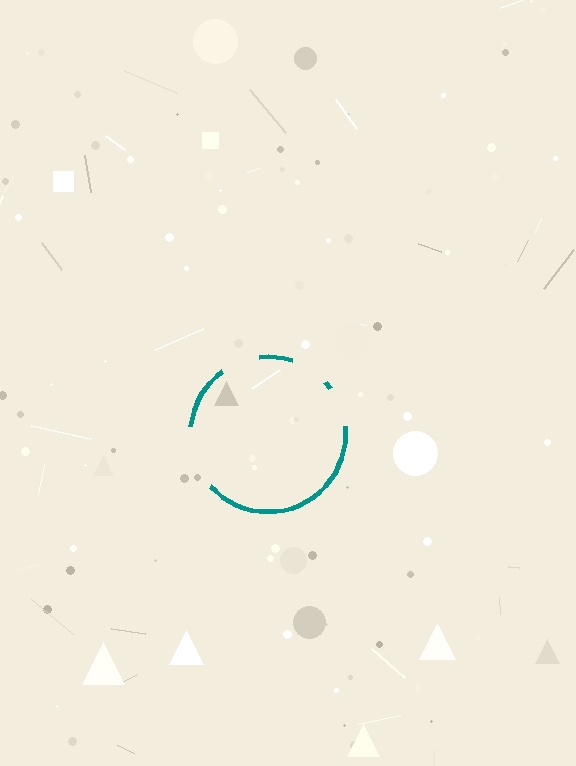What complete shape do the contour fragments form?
The contour fragments form a circle.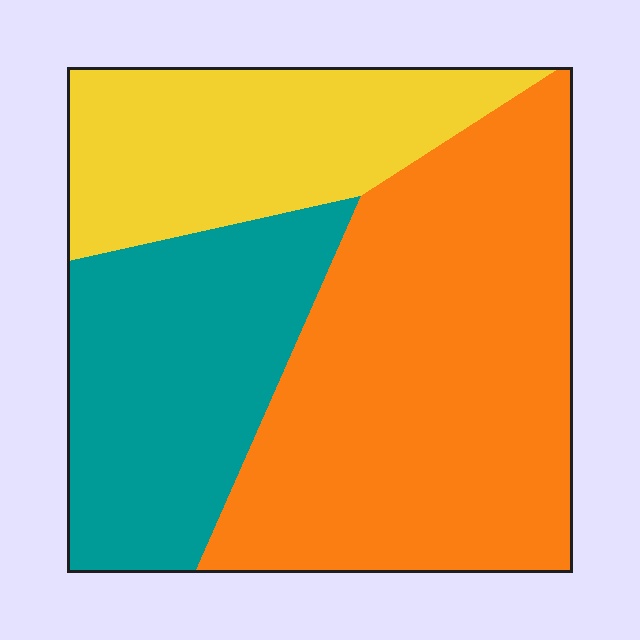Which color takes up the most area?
Orange, at roughly 50%.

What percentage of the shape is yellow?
Yellow covers about 25% of the shape.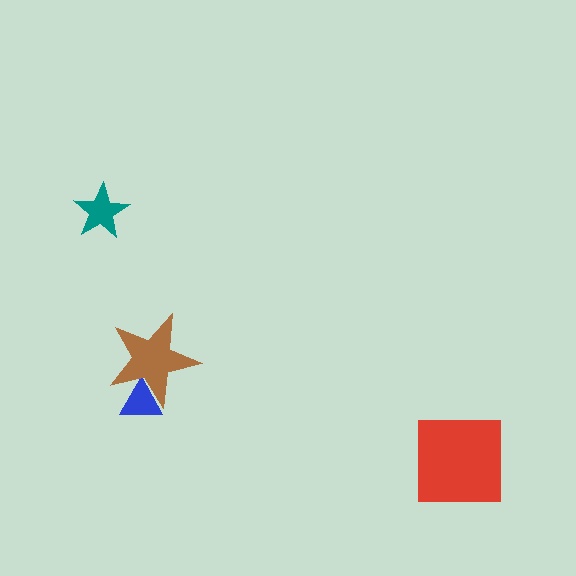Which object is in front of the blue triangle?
The brown star is in front of the blue triangle.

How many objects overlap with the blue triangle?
1 object overlaps with the blue triangle.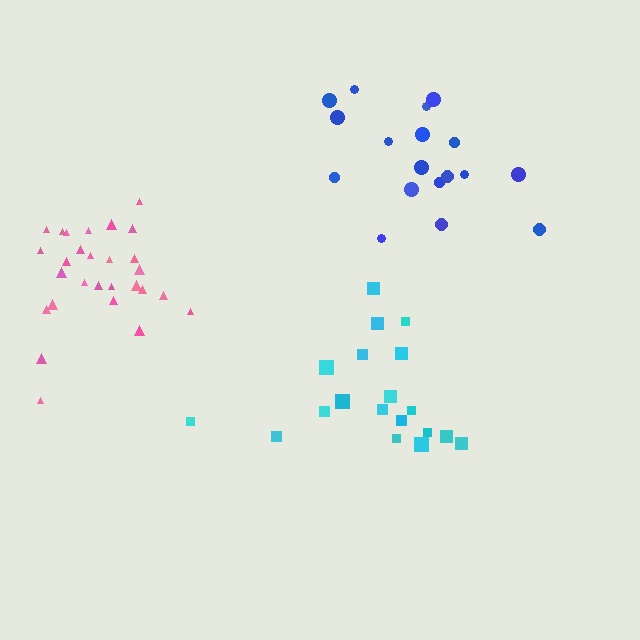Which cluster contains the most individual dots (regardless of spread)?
Pink (28).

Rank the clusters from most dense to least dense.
pink, cyan, blue.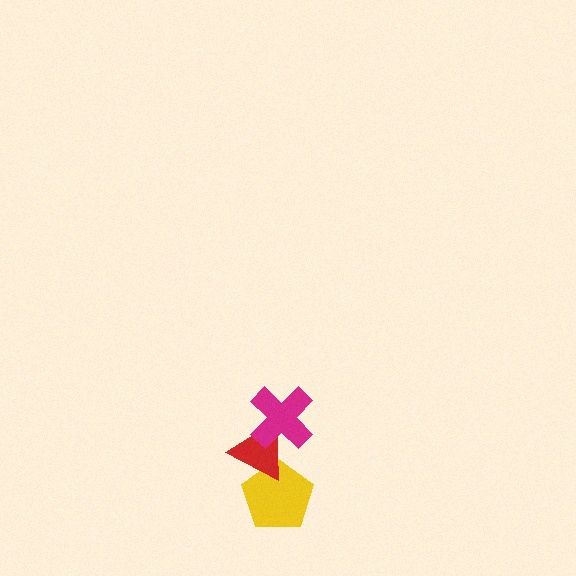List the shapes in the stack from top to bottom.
From top to bottom: the magenta cross, the red triangle, the yellow pentagon.